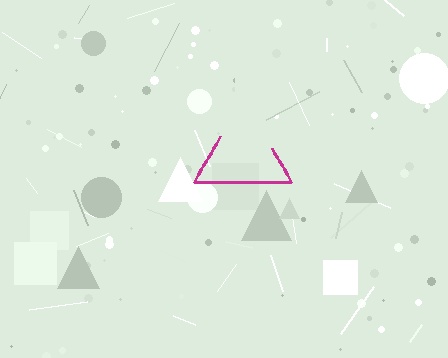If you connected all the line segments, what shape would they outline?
They would outline a triangle.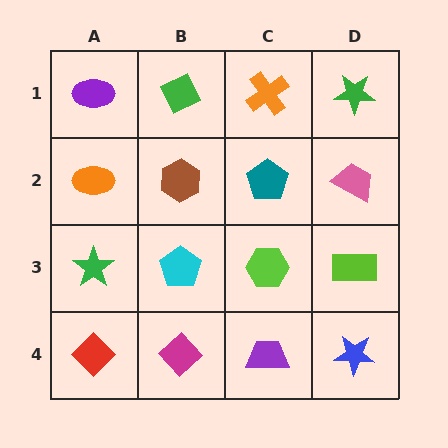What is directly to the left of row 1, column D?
An orange cross.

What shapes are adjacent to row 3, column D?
A pink trapezoid (row 2, column D), a blue star (row 4, column D), a lime hexagon (row 3, column C).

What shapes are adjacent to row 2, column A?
A purple ellipse (row 1, column A), a green star (row 3, column A), a brown hexagon (row 2, column B).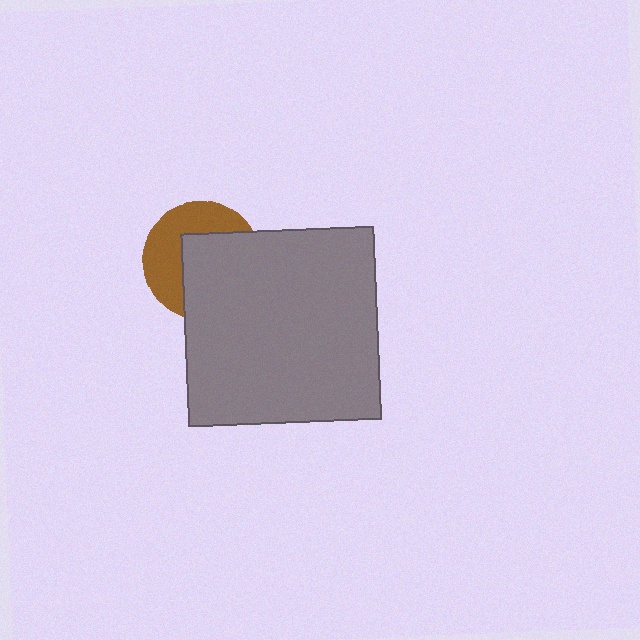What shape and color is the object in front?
The object in front is a gray square.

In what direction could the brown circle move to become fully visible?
The brown circle could move toward the upper-left. That would shift it out from behind the gray square entirely.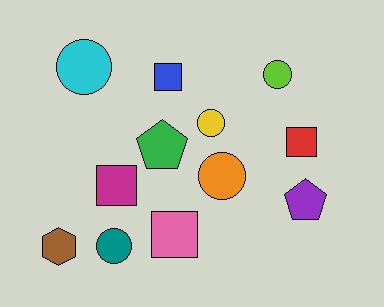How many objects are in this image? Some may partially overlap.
There are 12 objects.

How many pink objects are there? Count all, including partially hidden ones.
There is 1 pink object.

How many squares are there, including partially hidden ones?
There are 4 squares.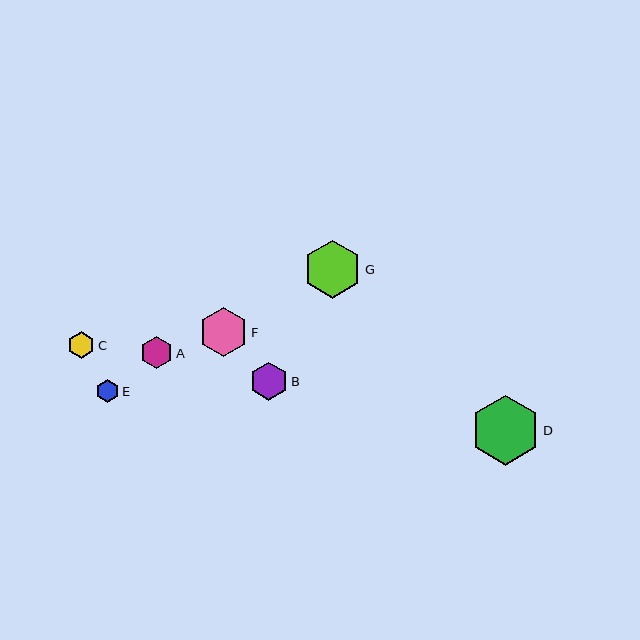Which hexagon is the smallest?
Hexagon E is the smallest with a size of approximately 23 pixels.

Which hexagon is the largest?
Hexagon D is the largest with a size of approximately 70 pixels.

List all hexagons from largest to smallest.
From largest to smallest: D, G, F, B, A, C, E.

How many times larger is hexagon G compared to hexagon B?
Hexagon G is approximately 1.5 times the size of hexagon B.